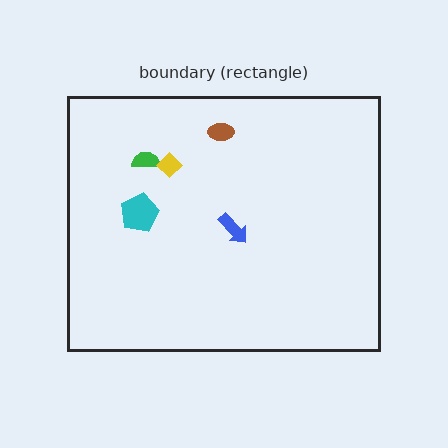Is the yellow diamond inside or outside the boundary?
Inside.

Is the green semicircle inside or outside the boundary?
Inside.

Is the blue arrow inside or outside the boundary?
Inside.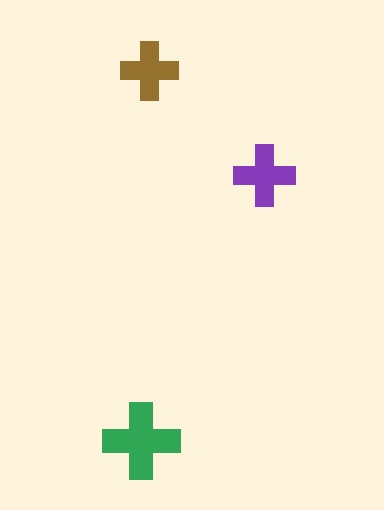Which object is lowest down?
The green cross is bottommost.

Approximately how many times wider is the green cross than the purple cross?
About 1.5 times wider.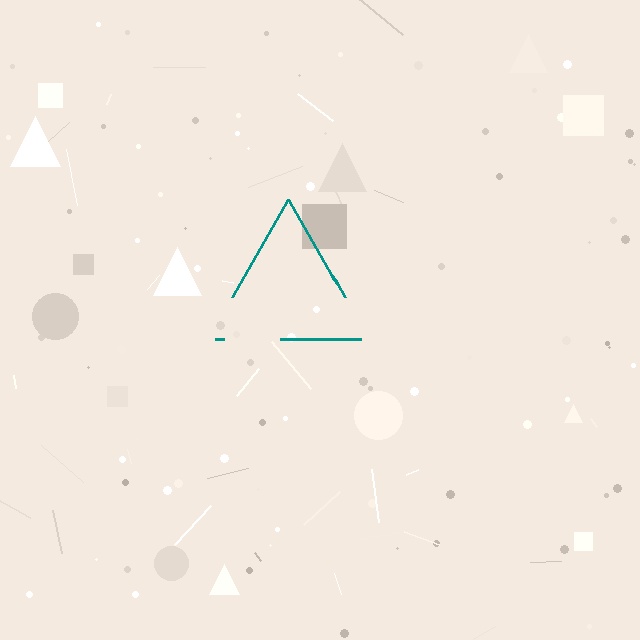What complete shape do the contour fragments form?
The contour fragments form a triangle.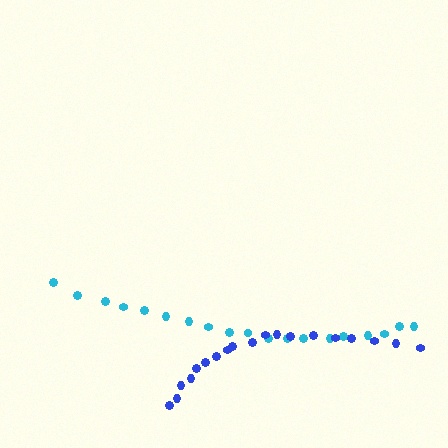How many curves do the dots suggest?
There are 2 distinct paths.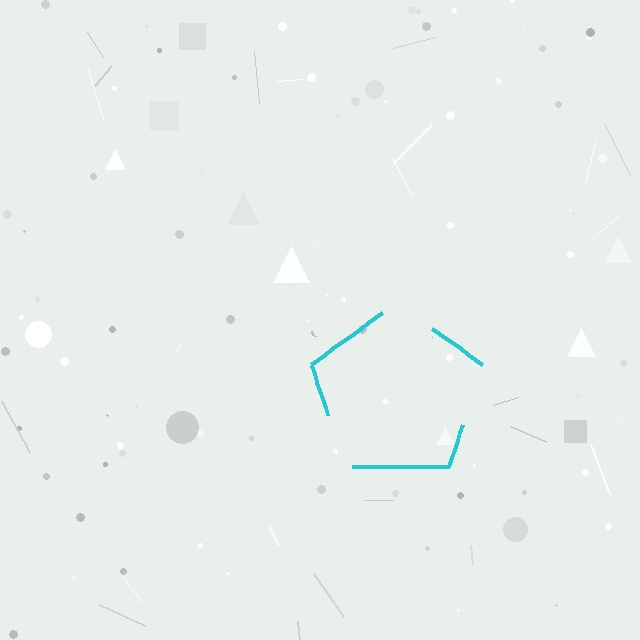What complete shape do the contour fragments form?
The contour fragments form a pentagon.